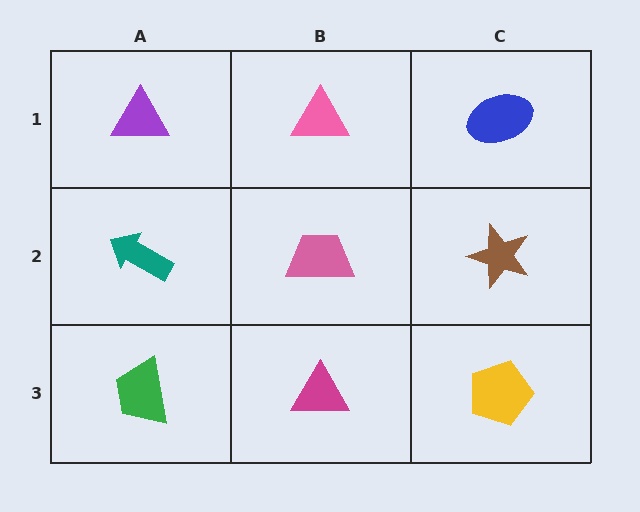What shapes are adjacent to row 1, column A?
A teal arrow (row 2, column A), a pink triangle (row 1, column B).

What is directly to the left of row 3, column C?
A magenta triangle.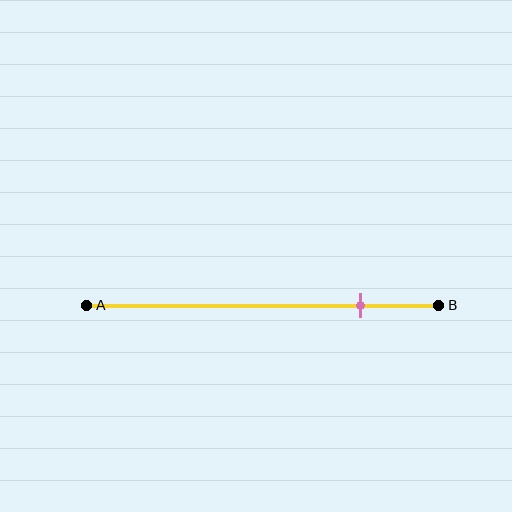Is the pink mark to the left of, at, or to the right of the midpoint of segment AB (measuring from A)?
The pink mark is to the right of the midpoint of segment AB.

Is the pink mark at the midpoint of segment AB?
No, the mark is at about 80% from A, not at the 50% midpoint.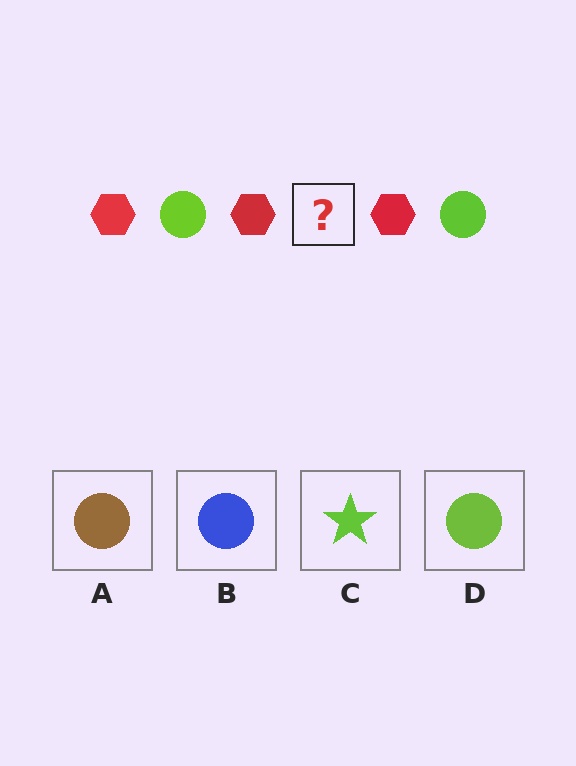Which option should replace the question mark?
Option D.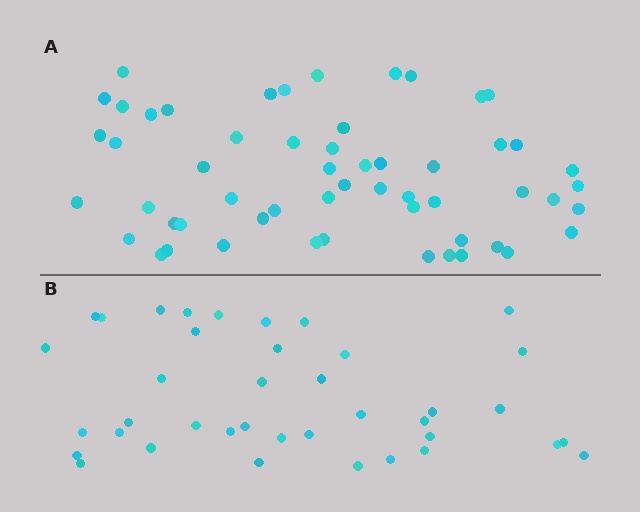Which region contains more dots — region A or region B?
Region A (the top region) has more dots.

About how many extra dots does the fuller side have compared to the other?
Region A has approximately 15 more dots than region B.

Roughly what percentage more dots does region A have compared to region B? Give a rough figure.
About 45% more.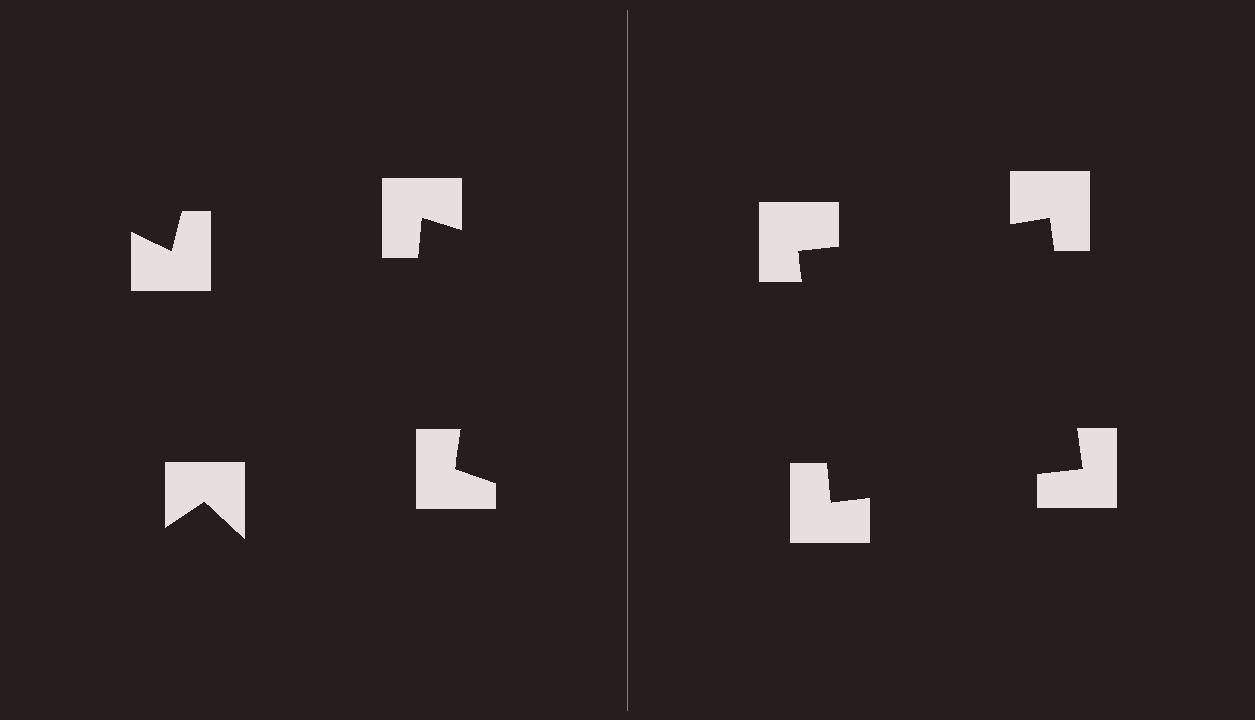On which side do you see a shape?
An illusory square appears on the right side. On the left side the wedge cuts are rotated, so no coherent shape forms.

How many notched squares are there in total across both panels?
8 — 4 on each side.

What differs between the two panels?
The notched squares are positioned identically on both sides; only the wedge orientations differ. On the right they align to a square; on the left they are misaligned.